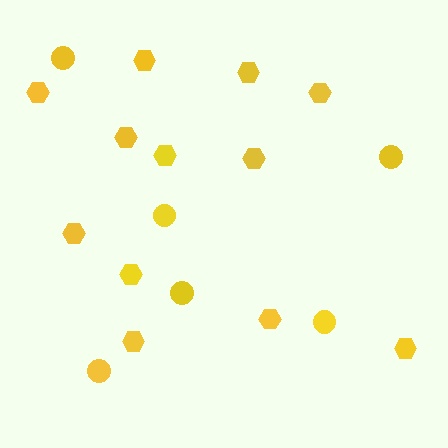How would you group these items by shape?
There are 2 groups: one group of hexagons (12) and one group of circles (6).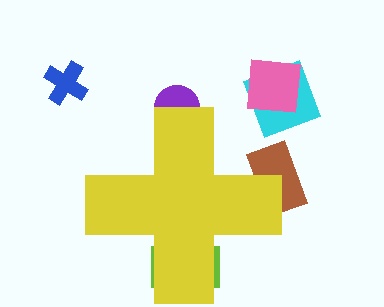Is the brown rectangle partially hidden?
Yes, the brown rectangle is partially hidden behind the yellow cross.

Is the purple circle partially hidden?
Yes, the purple circle is partially hidden behind the yellow cross.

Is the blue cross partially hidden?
No, the blue cross is fully visible.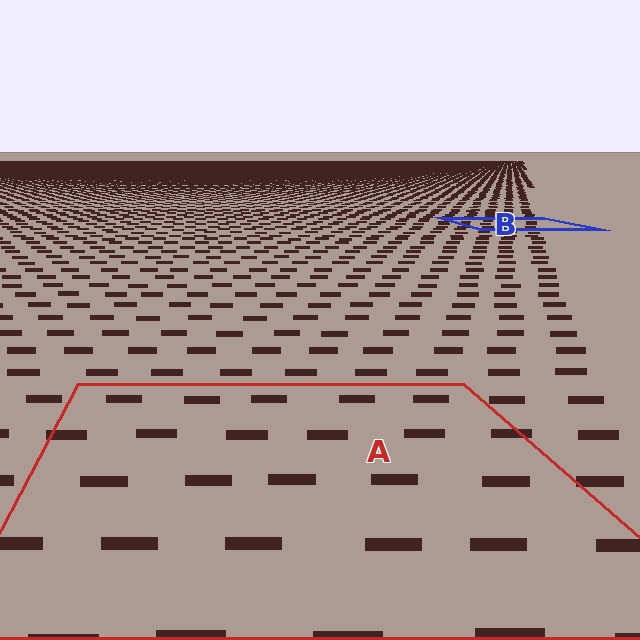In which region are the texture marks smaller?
The texture marks are smaller in region B, because it is farther away.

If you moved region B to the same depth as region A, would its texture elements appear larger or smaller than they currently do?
They would appear larger. At a closer depth, the same texture elements are projected at a bigger on-screen size.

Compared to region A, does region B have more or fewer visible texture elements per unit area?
Region B has more texture elements per unit area — they are packed more densely because it is farther away.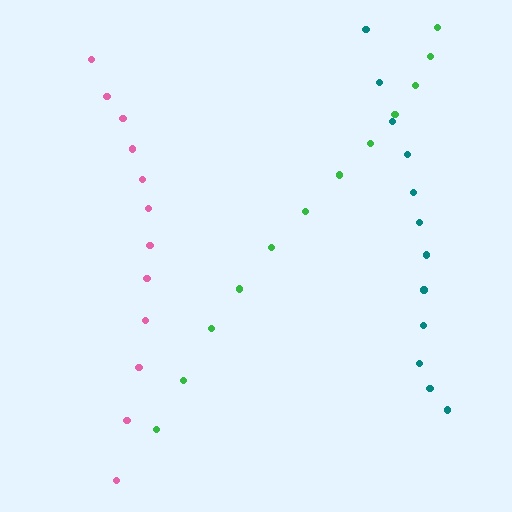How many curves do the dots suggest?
There are 3 distinct paths.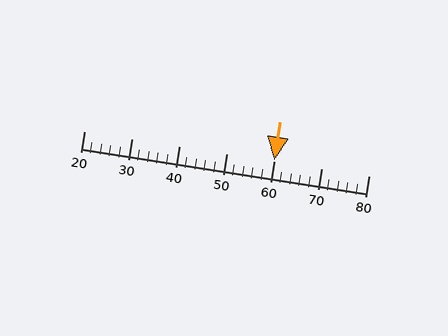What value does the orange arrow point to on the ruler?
The orange arrow points to approximately 60.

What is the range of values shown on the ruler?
The ruler shows values from 20 to 80.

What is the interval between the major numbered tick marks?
The major tick marks are spaced 10 units apart.